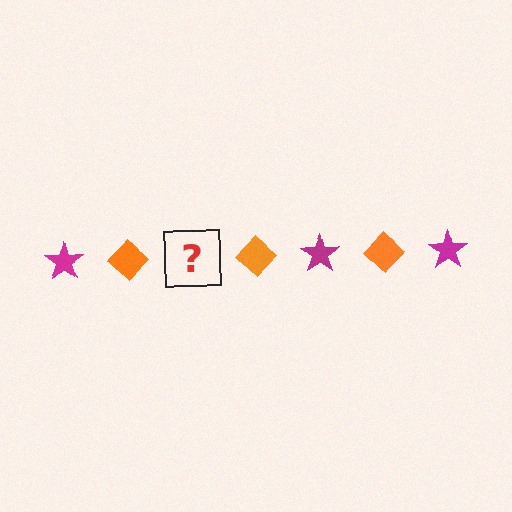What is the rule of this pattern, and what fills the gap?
The rule is that the pattern alternates between magenta star and orange diamond. The gap should be filled with a magenta star.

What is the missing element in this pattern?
The missing element is a magenta star.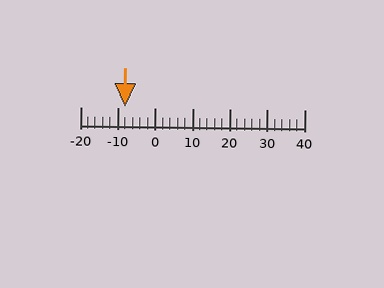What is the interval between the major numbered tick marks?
The major tick marks are spaced 10 units apart.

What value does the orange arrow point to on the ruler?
The orange arrow points to approximately -8.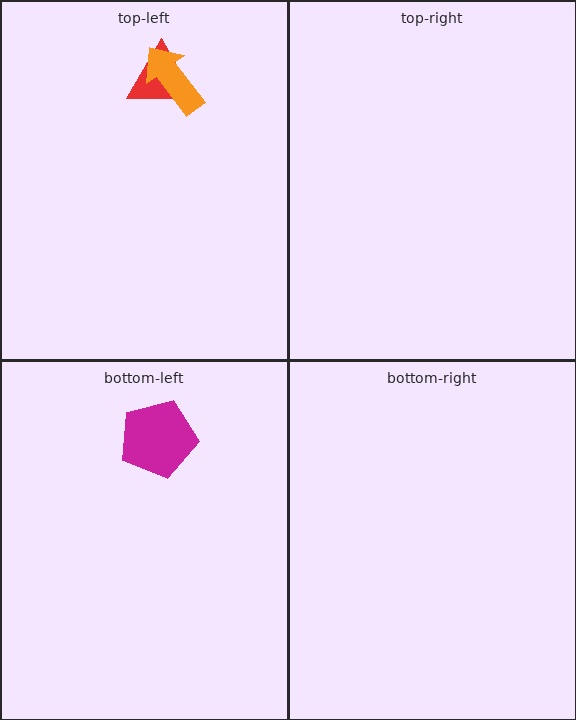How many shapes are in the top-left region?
2.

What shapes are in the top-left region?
The red triangle, the orange arrow.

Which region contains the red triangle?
The top-left region.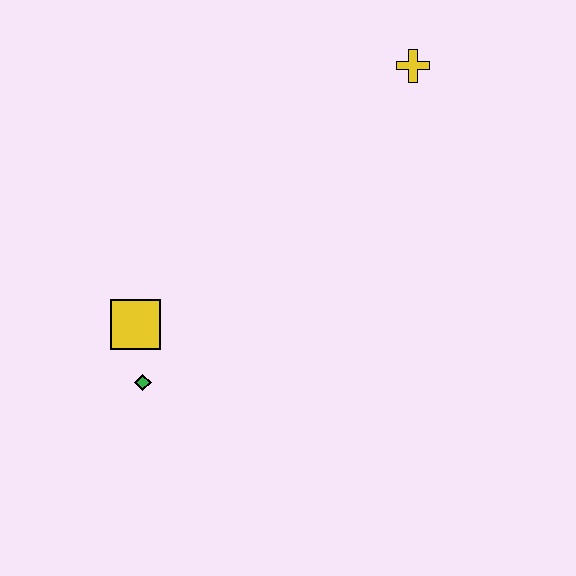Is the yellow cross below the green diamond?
No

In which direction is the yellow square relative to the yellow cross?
The yellow square is to the left of the yellow cross.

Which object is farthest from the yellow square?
The yellow cross is farthest from the yellow square.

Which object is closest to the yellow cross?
The yellow square is closest to the yellow cross.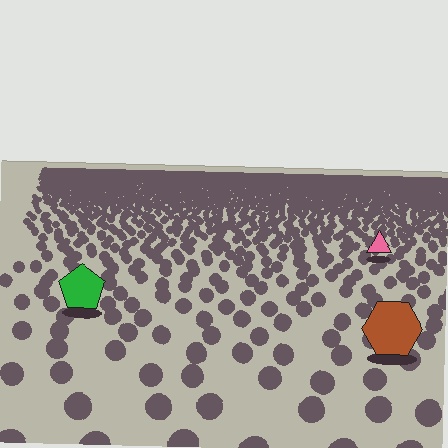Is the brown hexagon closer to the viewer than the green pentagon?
Yes. The brown hexagon is closer — you can tell from the texture gradient: the ground texture is coarser near it.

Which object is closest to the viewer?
The brown hexagon is closest. The texture marks near it are larger and more spread out.